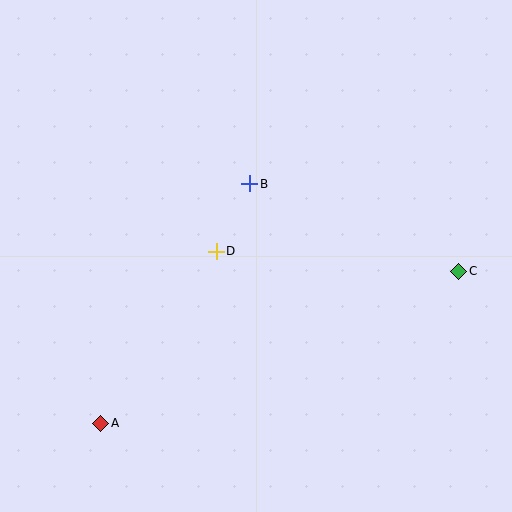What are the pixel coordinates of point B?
Point B is at (250, 184).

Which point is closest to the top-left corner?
Point B is closest to the top-left corner.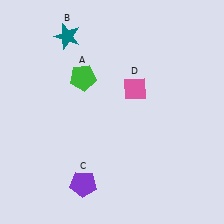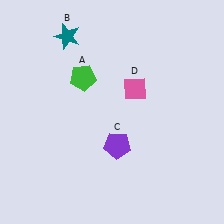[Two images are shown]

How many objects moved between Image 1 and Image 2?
1 object moved between the two images.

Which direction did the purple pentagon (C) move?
The purple pentagon (C) moved up.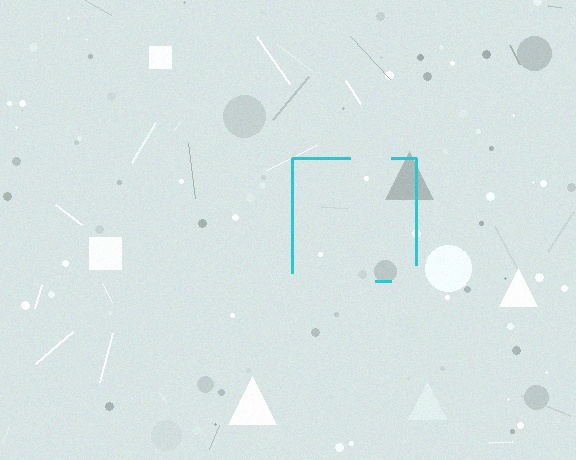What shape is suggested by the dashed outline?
The dashed outline suggests a square.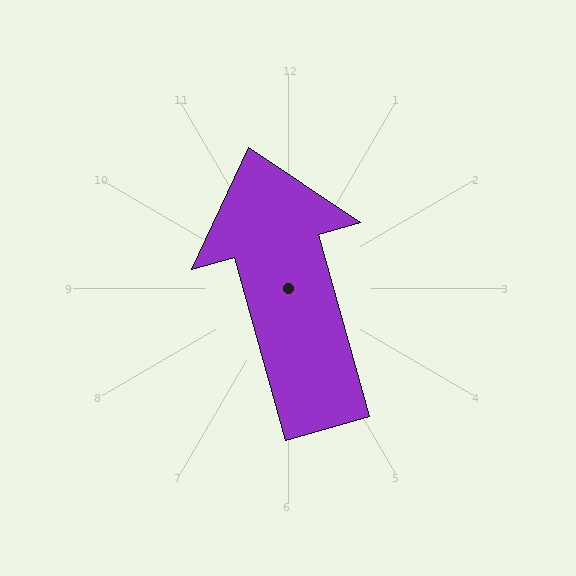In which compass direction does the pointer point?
North.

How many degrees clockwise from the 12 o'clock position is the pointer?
Approximately 344 degrees.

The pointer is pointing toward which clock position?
Roughly 11 o'clock.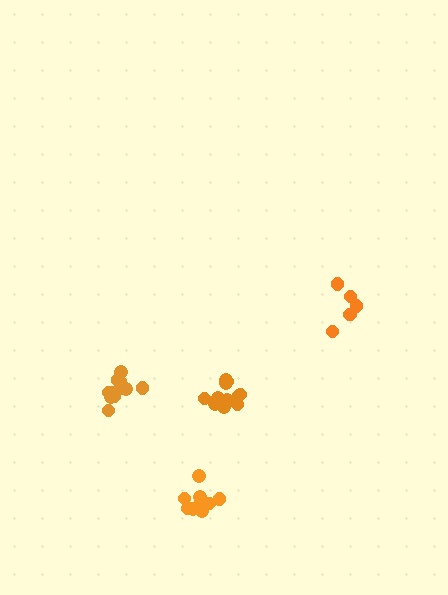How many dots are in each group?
Group 1: 5 dots, Group 2: 10 dots, Group 3: 11 dots, Group 4: 9 dots (35 total).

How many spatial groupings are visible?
There are 4 spatial groupings.